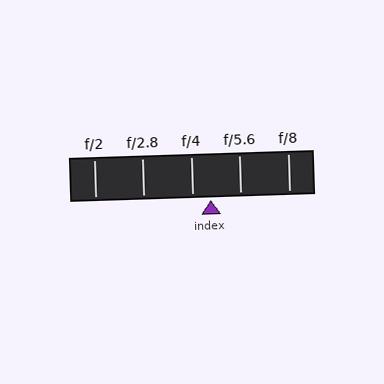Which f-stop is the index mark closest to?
The index mark is closest to f/4.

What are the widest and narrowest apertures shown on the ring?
The widest aperture shown is f/2 and the narrowest is f/8.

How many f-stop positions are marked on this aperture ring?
There are 5 f-stop positions marked.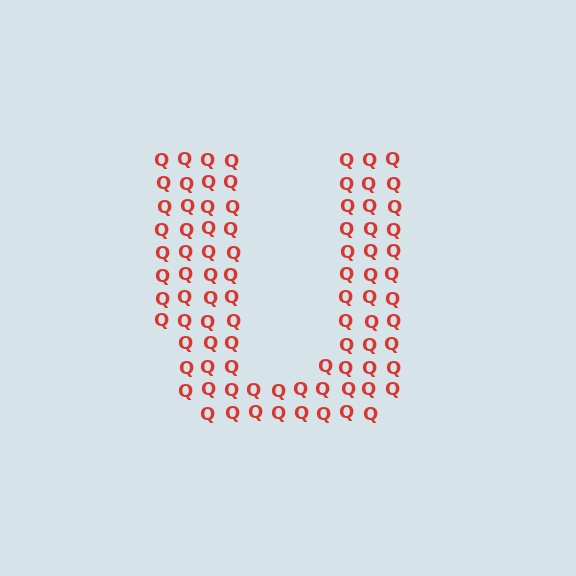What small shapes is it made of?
It is made of small letter Q's.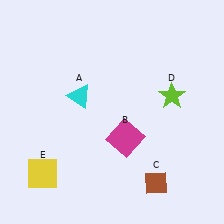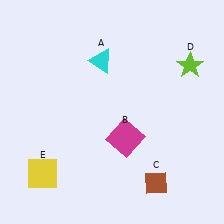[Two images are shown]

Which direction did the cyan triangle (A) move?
The cyan triangle (A) moved up.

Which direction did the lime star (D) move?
The lime star (D) moved up.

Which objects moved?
The objects that moved are: the cyan triangle (A), the lime star (D).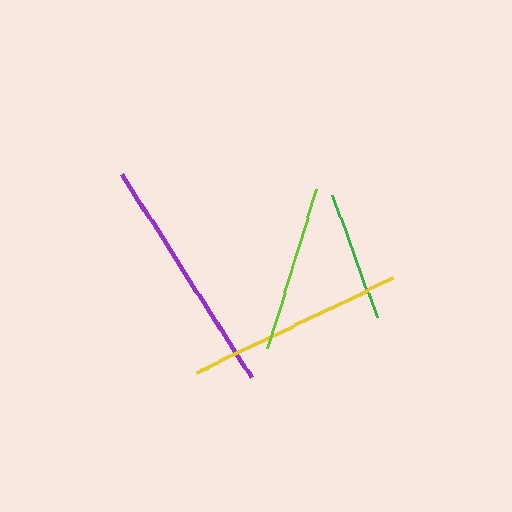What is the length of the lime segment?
The lime segment is approximately 166 pixels long.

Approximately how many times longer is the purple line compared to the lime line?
The purple line is approximately 1.5 times the length of the lime line.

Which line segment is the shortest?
The green line is the shortest at approximately 131 pixels.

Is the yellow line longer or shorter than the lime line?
The yellow line is longer than the lime line.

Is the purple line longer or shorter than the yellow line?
The purple line is longer than the yellow line.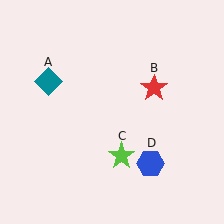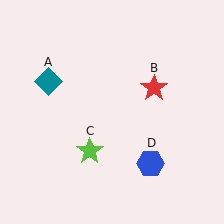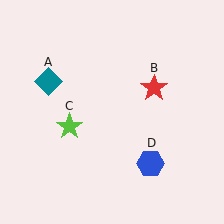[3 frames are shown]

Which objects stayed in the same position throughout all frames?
Teal diamond (object A) and red star (object B) and blue hexagon (object D) remained stationary.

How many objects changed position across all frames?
1 object changed position: lime star (object C).